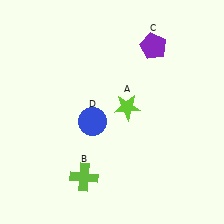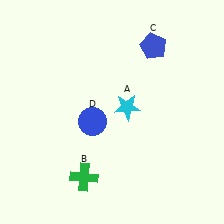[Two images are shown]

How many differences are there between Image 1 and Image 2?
There are 3 differences between the two images.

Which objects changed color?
A changed from lime to cyan. B changed from lime to green. C changed from purple to blue.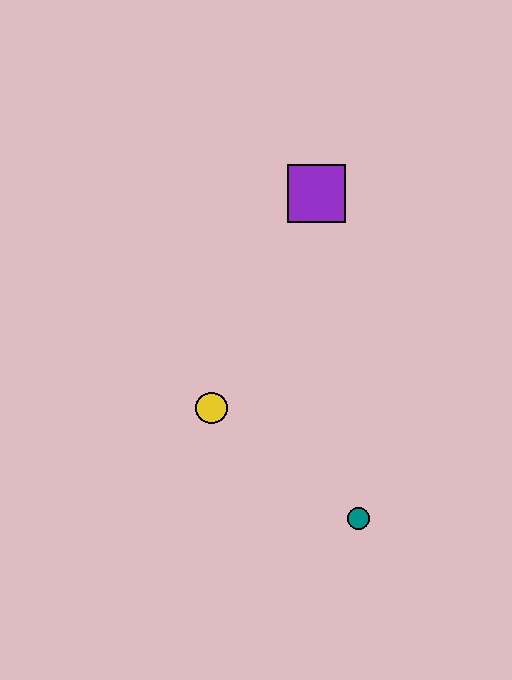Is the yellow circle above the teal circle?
Yes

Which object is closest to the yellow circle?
The teal circle is closest to the yellow circle.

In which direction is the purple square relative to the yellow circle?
The purple square is above the yellow circle.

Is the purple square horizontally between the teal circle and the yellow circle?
Yes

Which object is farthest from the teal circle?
The purple square is farthest from the teal circle.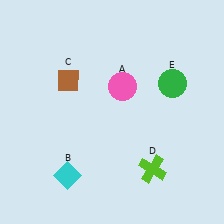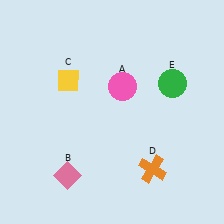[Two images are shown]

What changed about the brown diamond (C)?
In Image 1, C is brown. In Image 2, it changed to yellow.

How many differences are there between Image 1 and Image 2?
There are 3 differences between the two images.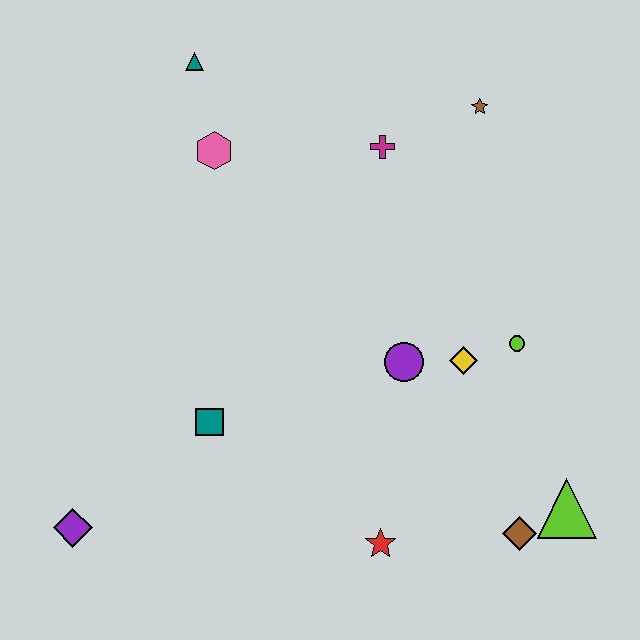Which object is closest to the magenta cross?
The brown star is closest to the magenta cross.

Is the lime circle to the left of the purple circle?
No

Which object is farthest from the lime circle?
The purple diamond is farthest from the lime circle.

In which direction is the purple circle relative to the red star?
The purple circle is above the red star.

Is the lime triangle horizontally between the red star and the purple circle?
No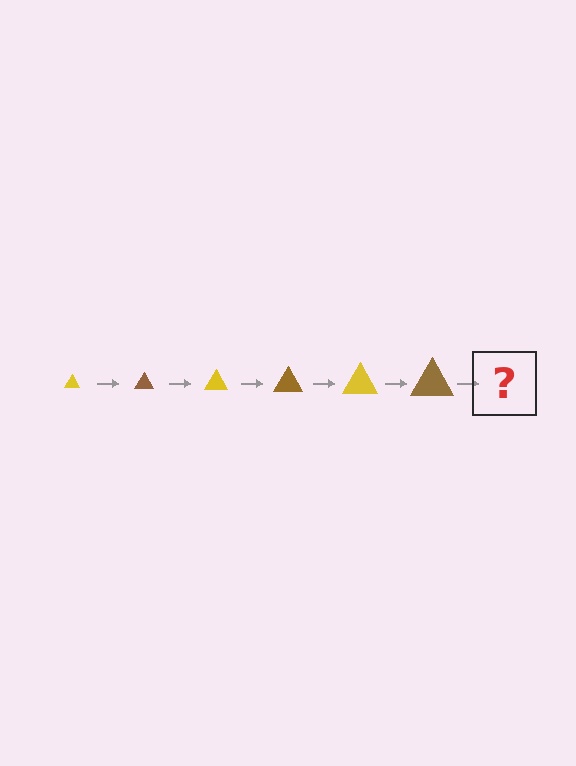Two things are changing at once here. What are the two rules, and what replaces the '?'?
The two rules are that the triangle grows larger each step and the color cycles through yellow and brown. The '?' should be a yellow triangle, larger than the previous one.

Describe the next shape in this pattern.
It should be a yellow triangle, larger than the previous one.